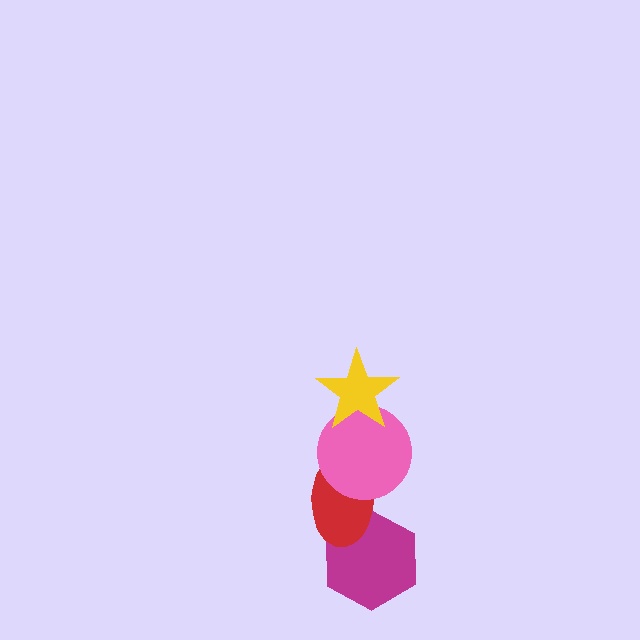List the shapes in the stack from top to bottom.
From top to bottom: the yellow star, the pink circle, the red ellipse, the magenta hexagon.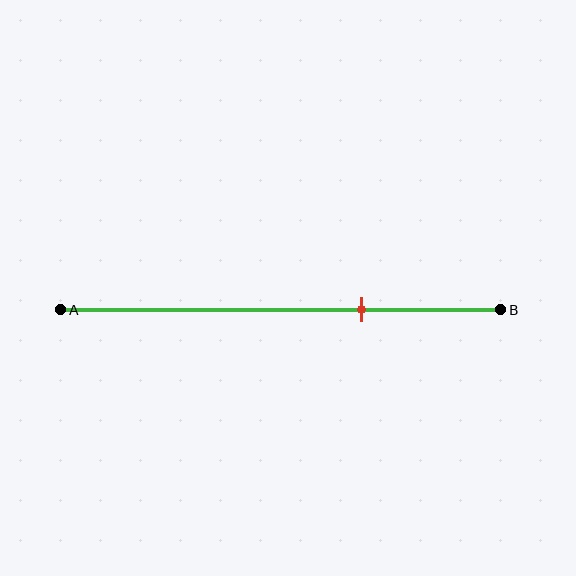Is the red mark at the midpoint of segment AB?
No, the mark is at about 70% from A, not at the 50% midpoint.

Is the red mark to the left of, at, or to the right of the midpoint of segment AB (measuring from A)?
The red mark is to the right of the midpoint of segment AB.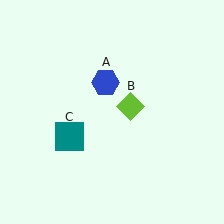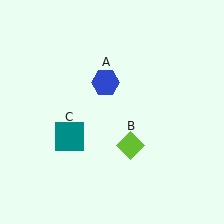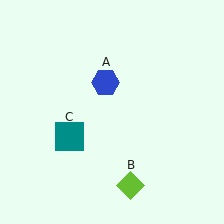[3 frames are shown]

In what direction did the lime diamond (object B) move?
The lime diamond (object B) moved down.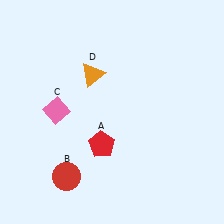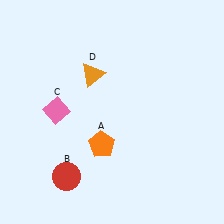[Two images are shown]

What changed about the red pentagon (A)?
In Image 1, A is red. In Image 2, it changed to orange.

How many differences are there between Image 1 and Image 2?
There is 1 difference between the two images.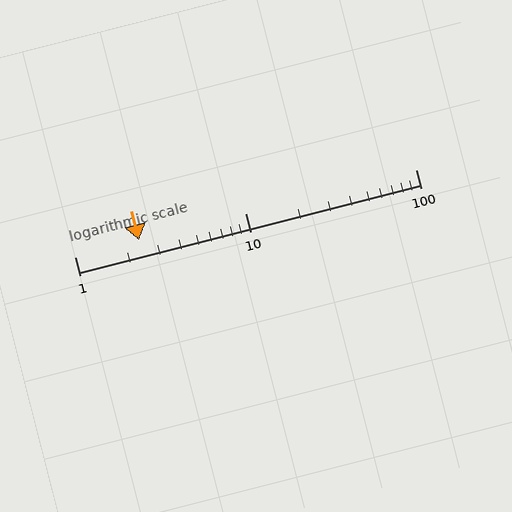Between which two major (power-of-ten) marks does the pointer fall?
The pointer is between 1 and 10.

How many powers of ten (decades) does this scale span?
The scale spans 2 decades, from 1 to 100.